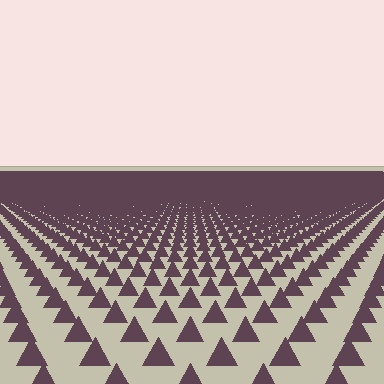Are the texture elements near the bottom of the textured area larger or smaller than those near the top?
Larger. Near the bottom, elements are closer to the viewer and appear at a bigger on-screen size.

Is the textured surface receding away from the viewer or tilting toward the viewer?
The surface is receding away from the viewer. Texture elements get smaller and denser toward the top.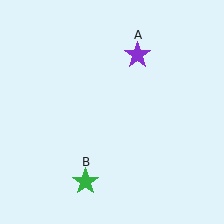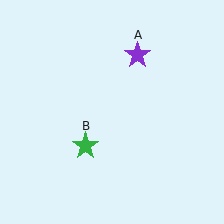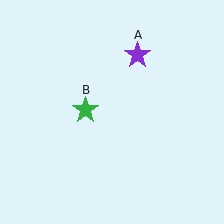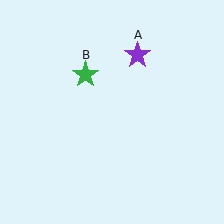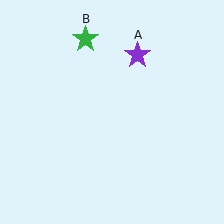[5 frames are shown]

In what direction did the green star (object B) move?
The green star (object B) moved up.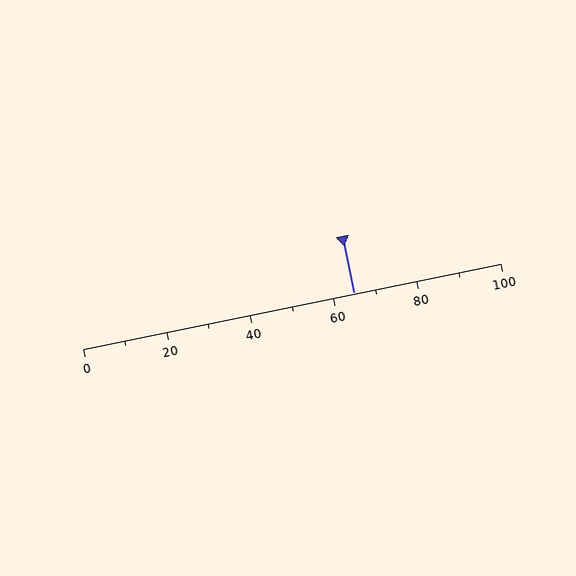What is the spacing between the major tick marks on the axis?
The major ticks are spaced 20 apart.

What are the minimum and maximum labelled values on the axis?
The axis runs from 0 to 100.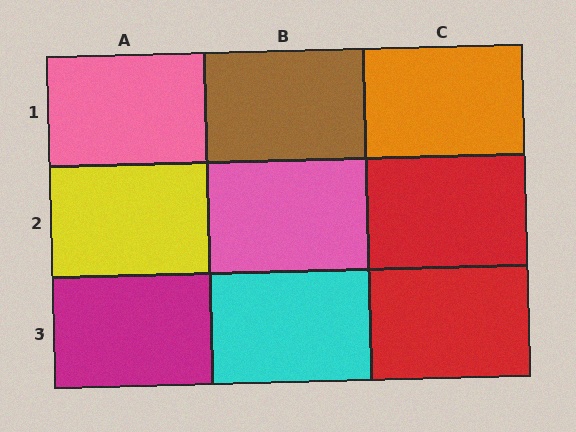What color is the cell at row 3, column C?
Red.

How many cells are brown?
1 cell is brown.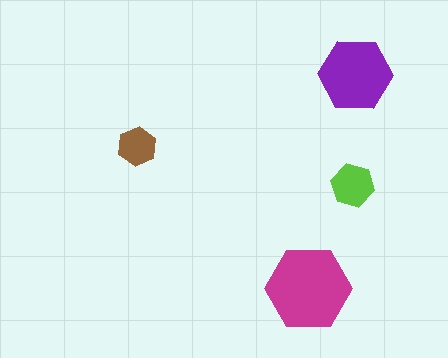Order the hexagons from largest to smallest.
the magenta one, the purple one, the lime one, the brown one.